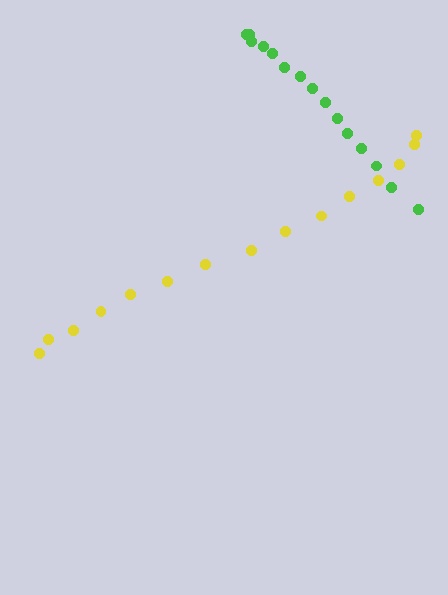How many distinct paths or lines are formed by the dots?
There are 2 distinct paths.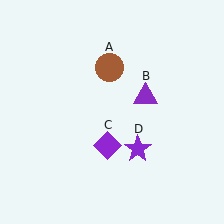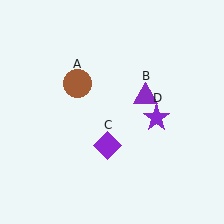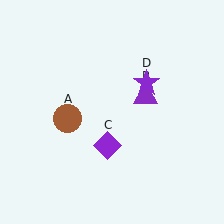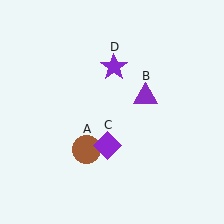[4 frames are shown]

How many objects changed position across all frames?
2 objects changed position: brown circle (object A), purple star (object D).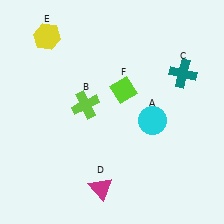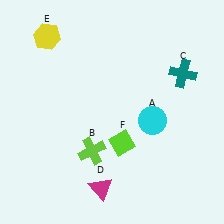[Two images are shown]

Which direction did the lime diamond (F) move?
The lime diamond (F) moved down.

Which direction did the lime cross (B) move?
The lime cross (B) moved down.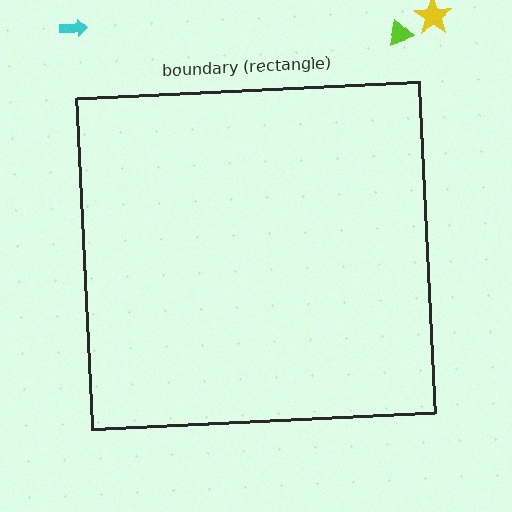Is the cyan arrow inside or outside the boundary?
Outside.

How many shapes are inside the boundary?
0 inside, 3 outside.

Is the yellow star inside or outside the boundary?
Outside.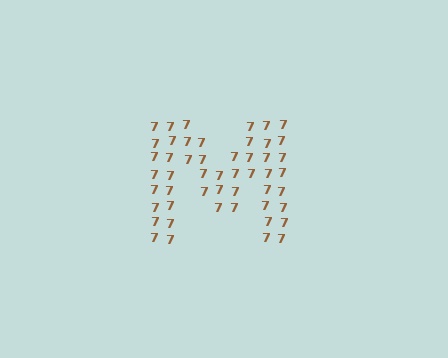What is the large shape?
The large shape is the letter M.